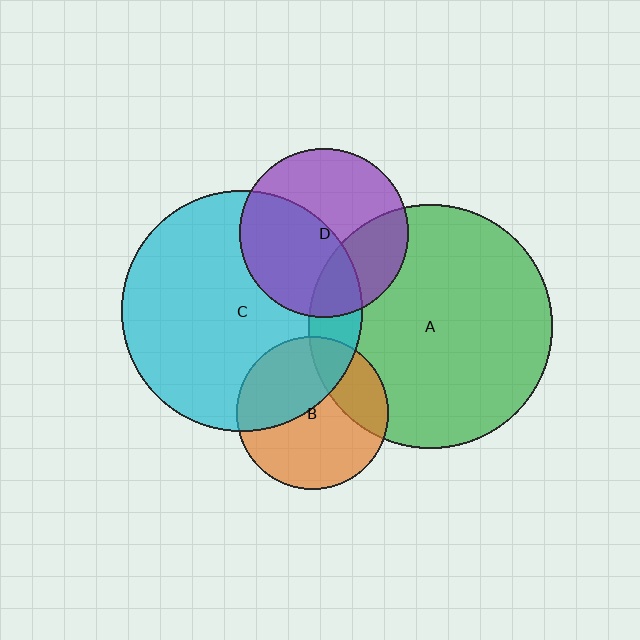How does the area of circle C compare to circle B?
Approximately 2.5 times.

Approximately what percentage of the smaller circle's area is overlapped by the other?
Approximately 40%.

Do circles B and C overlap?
Yes.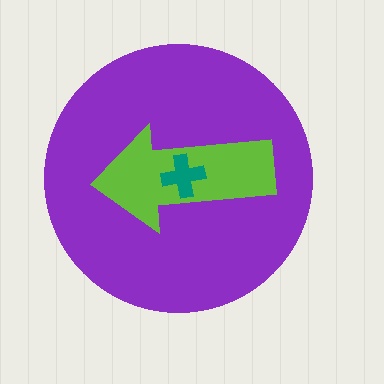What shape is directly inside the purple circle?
The lime arrow.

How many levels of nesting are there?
3.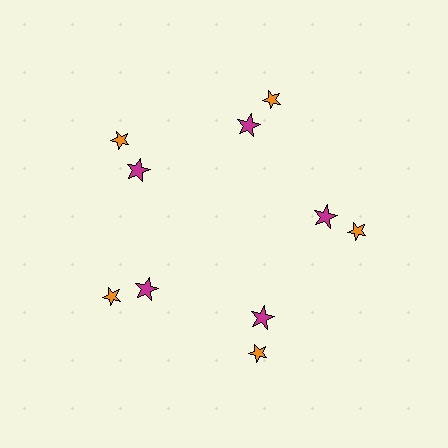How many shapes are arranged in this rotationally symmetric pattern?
There are 10 shapes, arranged in 5 groups of 2.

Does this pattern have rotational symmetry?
Yes, this pattern has 5-fold rotational symmetry. It looks the same after rotating 72 degrees around the center.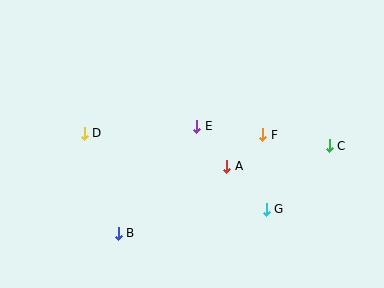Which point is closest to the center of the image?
Point E at (197, 126) is closest to the center.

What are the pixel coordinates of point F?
Point F is at (263, 135).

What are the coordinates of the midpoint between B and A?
The midpoint between B and A is at (173, 200).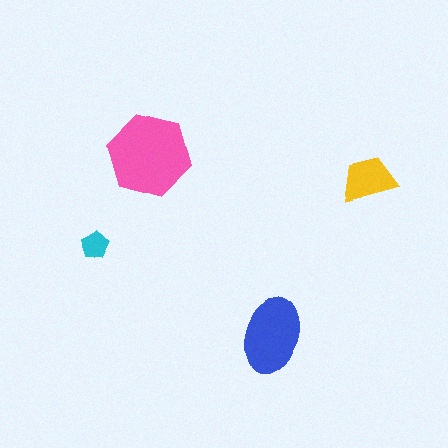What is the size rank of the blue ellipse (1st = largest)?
2nd.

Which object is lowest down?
The blue ellipse is bottommost.